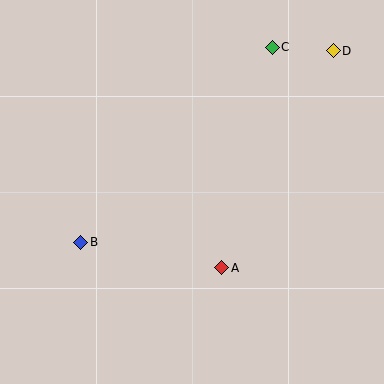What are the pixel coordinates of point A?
Point A is at (222, 268).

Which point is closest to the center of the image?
Point A at (222, 268) is closest to the center.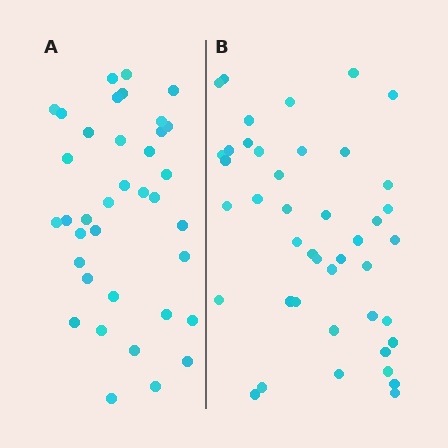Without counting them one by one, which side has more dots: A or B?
Region B (the right region) has more dots.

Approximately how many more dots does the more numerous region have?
Region B has about 6 more dots than region A.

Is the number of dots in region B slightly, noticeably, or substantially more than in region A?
Region B has only slightly more — the two regions are fairly close. The ratio is roughly 1.2 to 1.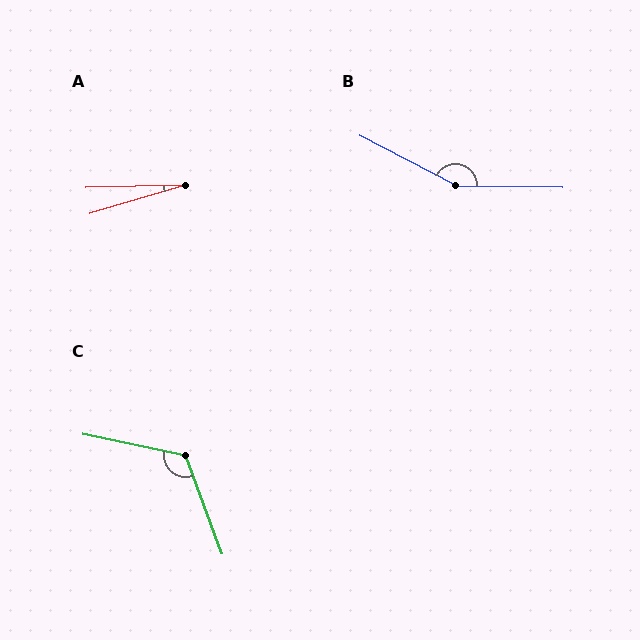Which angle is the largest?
B, at approximately 154 degrees.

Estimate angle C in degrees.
Approximately 122 degrees.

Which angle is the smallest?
A, at approximately 15 degrees.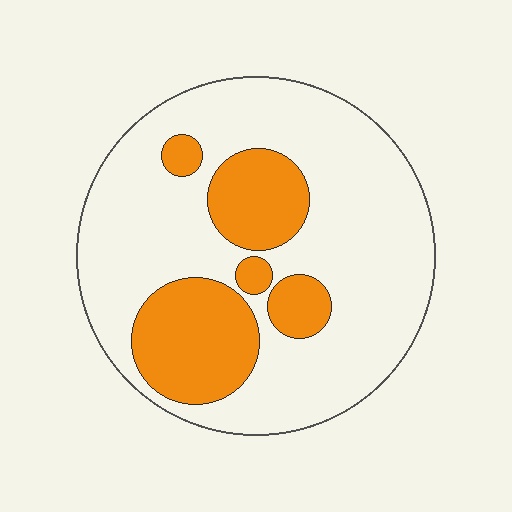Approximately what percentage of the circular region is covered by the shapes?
Approximately 25%.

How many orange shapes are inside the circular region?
5.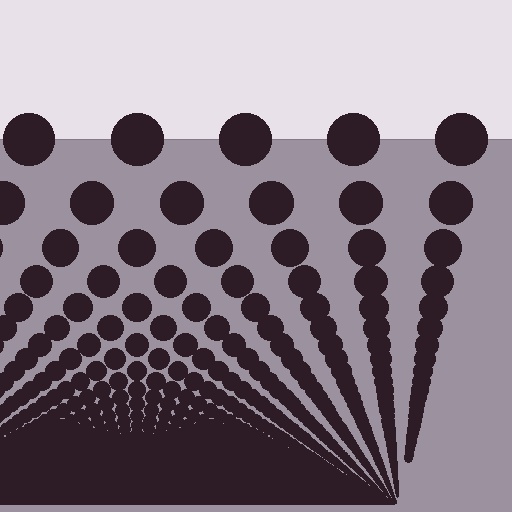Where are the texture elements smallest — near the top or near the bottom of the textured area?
Near the bottom.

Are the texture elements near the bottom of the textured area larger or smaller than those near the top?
Smaller. The gradient is inverted — elements near the bottom are smaller and denser.